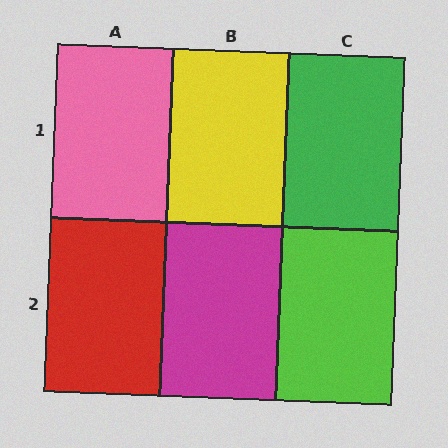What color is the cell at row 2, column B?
Magenta.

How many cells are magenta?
1 cell is magenta.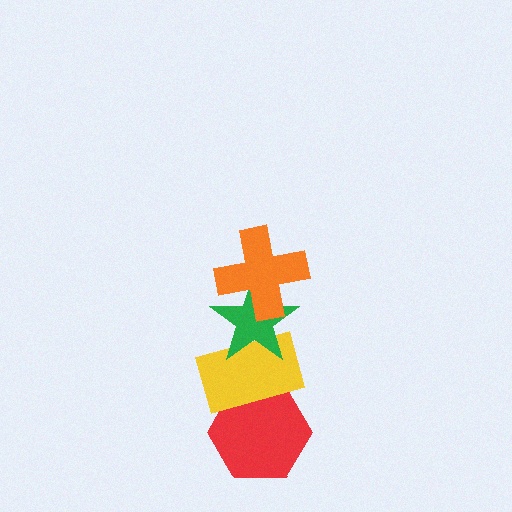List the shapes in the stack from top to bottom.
From top to bottom: the orange cross, the green star, the yellow rectangle, the red hexagon.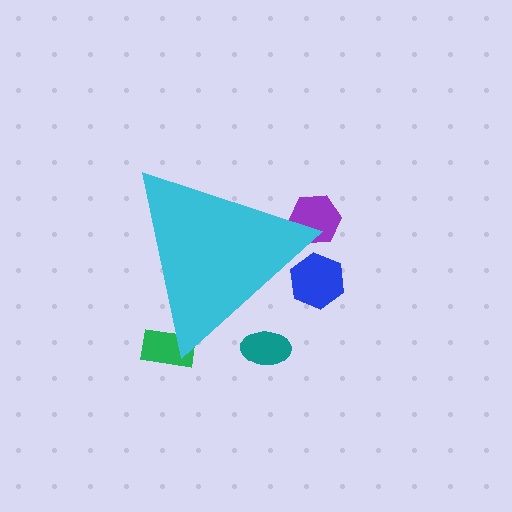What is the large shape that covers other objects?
A cyan triangle.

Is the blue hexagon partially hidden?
Yes, the blue hexagon is partially hidden behind the cyan triangle.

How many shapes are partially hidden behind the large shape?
4 shapes are partially hidden.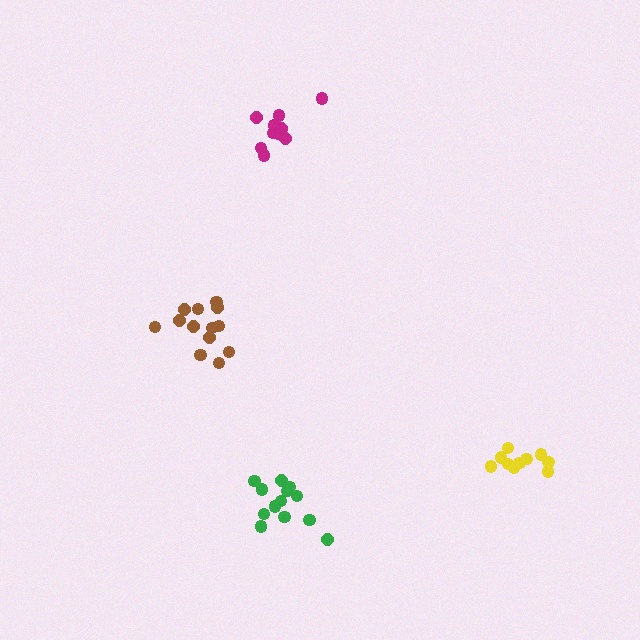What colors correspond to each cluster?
The clusters are colored: green, brown, yellow, magenta.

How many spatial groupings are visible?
There are 4 spatial groupings.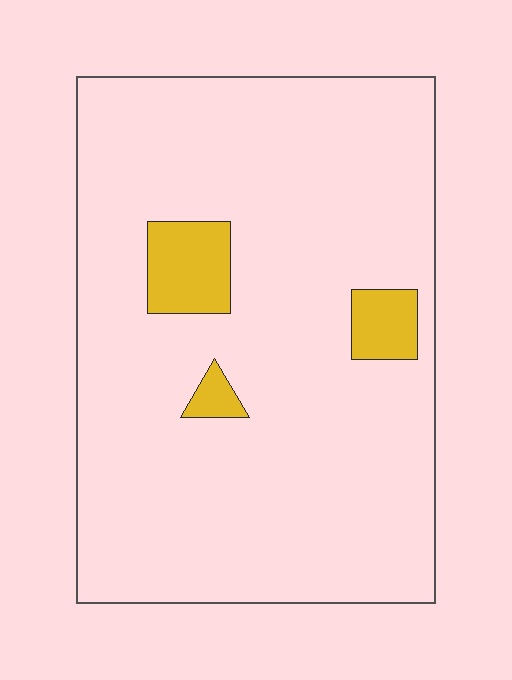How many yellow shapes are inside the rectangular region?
3.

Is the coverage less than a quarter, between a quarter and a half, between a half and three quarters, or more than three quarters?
Less than a quarter.